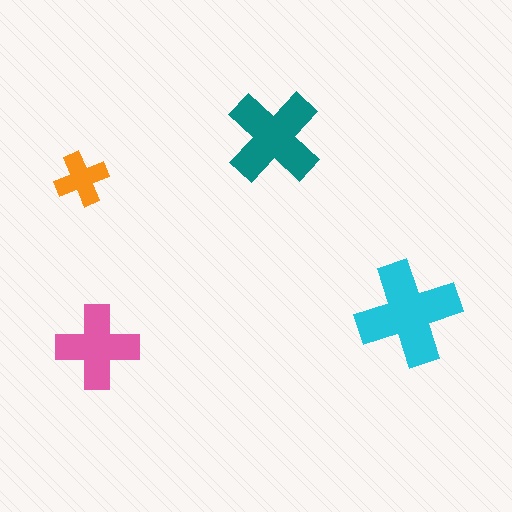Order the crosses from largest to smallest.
the cyan one, the teal one, the pink one, the orange one.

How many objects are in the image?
There are 4 objects in the image.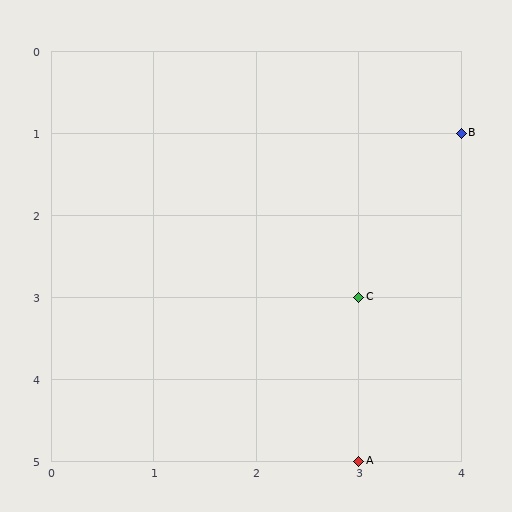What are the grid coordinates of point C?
Point C is at grid coordinates (3, 3).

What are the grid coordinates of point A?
Point A is at grid coordinates (3, 5).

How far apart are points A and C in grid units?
Points A and C are 2 rows apart.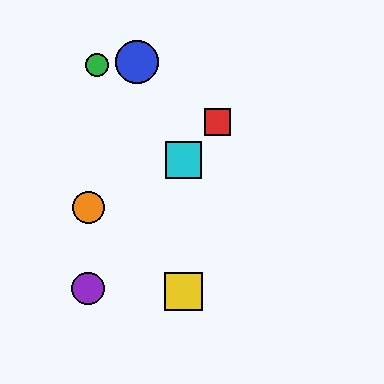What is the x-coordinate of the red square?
The red square is at x≈218.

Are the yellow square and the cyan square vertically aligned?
Yes, both are at x≈183.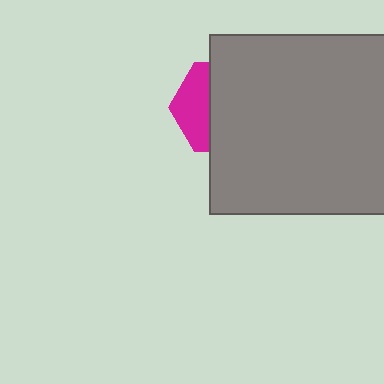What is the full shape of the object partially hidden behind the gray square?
The partially hidden object is a magenta hexagon.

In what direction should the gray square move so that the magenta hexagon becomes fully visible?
The gray square should move right. That is the shortest direction to clear the overlap and leave the magenta hexagon fully visible.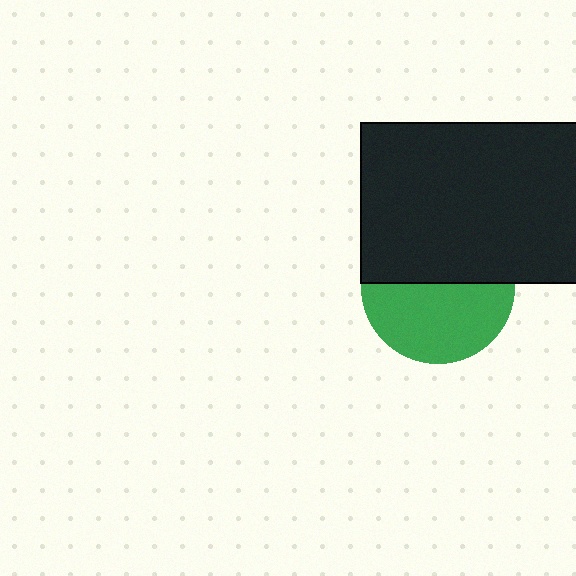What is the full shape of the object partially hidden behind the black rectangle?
The partially hidden object is a green circle.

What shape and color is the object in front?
The object in front is a black rectangle.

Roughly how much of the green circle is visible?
About half of it is visible (roughly 53%).